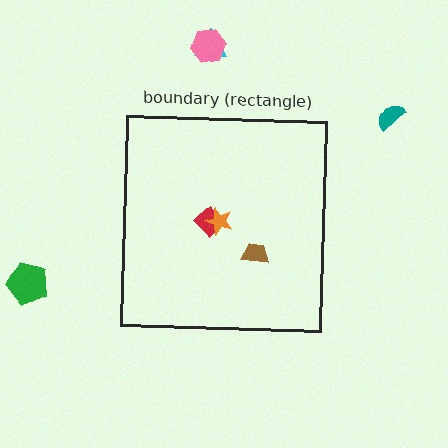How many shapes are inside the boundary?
3 inside, 4 outside.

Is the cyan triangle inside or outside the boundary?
Outside.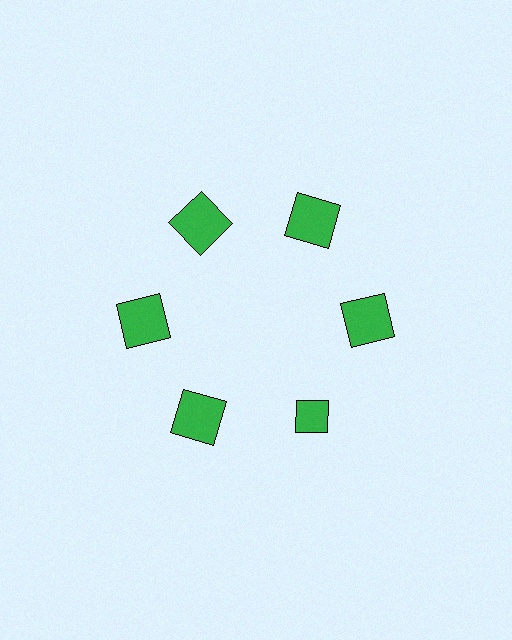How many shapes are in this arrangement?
There are 6 shapes arranged in a ring pattern.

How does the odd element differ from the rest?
It has a different shape: diamond instead of square.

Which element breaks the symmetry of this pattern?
The green diamond at roughly the 5 o'clock position breaks the symmetry. All other shapes are green squares.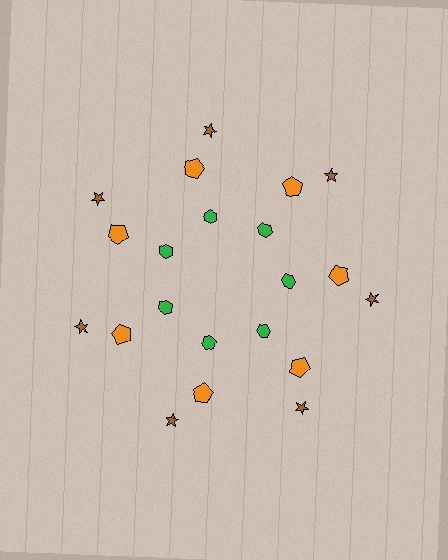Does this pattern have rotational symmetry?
Yes, this pattern has 7-fold rotational symmetry. It looks the same after rotating 51 degrees around the center.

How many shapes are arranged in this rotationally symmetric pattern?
There are 21 shapes, arranged in 7 groups of 3.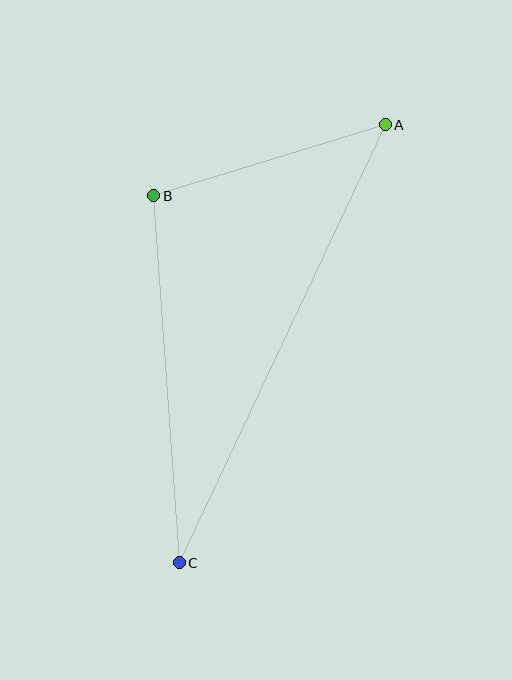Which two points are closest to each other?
Points A and B are closest to each other.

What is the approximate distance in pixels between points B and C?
The distance between B and C is approximately 368 pixels.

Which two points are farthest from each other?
Points A and C are farthest from each other.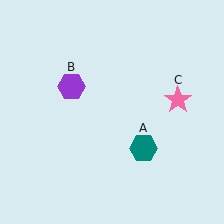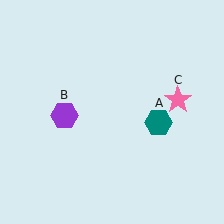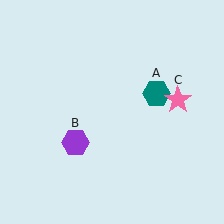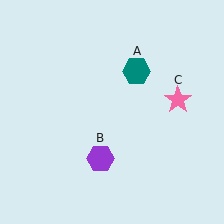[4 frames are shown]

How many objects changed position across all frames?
2 objects changed position: teal hexagon (object A), purple hexagon (object B).